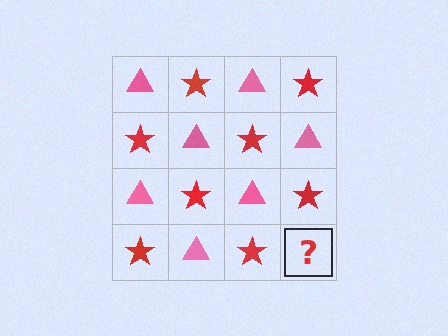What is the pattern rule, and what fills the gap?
The rule is that it alternates pink triangle and red star in a checkerboard pattern. The gap should be filled with a pink triangle.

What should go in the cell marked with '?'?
The missing cell should contain a pink triangle.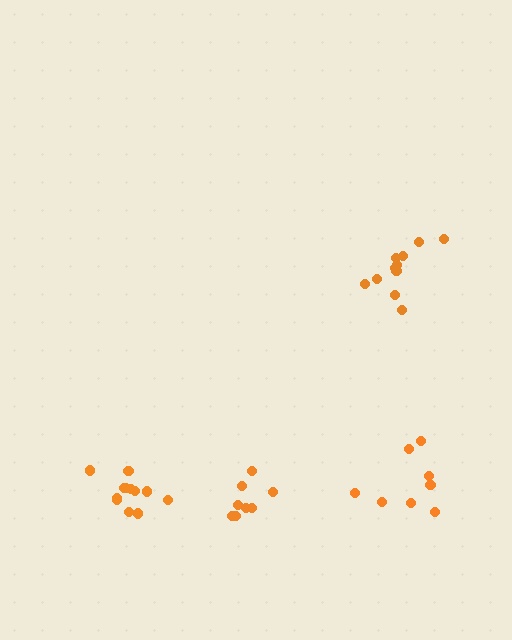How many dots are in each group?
Group 1: 8 dots, Group 2: 8 dots, Group 3: 12 dots, Group 4: 12 dots (40 total).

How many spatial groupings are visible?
There are 4 spatial groupings.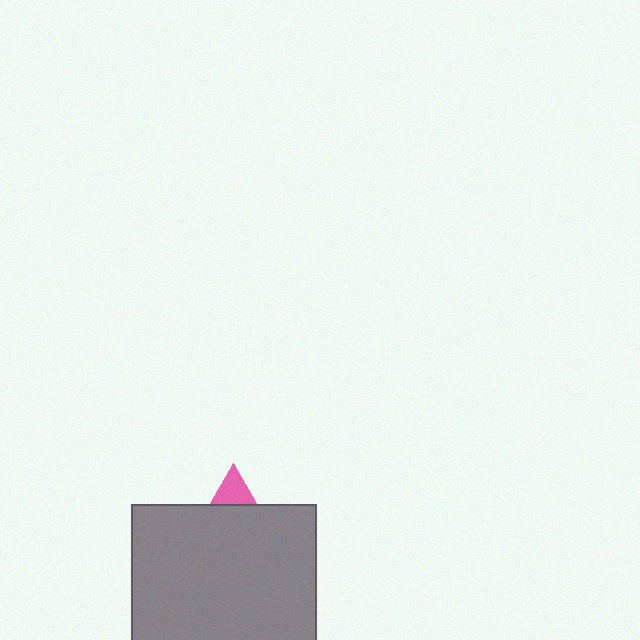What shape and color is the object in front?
The object in front is a gray rectangle.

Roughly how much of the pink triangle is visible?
A small part of it is visible (roughly 26%).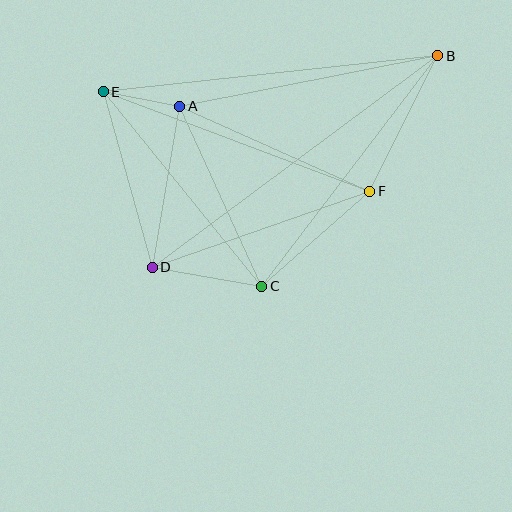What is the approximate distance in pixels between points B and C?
The distance between B and C is approximately 290 pixels.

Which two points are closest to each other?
Points A and E are closest to each other.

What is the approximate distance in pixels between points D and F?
The distance between D and F is approximately 230 pixels.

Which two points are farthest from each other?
Points B and D are farthest from each other.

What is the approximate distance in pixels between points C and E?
The distance between C and E is approximately 251 pixels.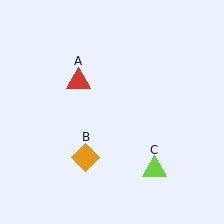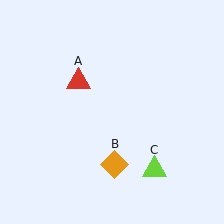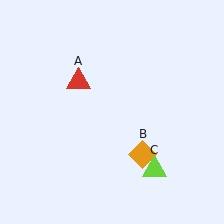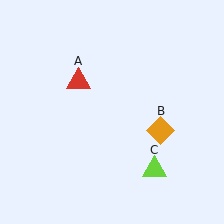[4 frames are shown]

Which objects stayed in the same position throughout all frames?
Red triangle (object A) and lime triangle (object C) remained stationary.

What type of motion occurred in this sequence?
The orange diamond (object B) rotated counterclockwise around the center of the scene.